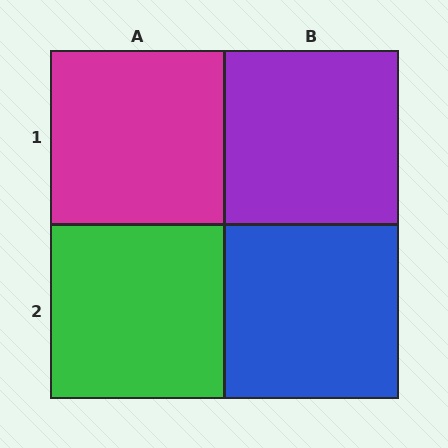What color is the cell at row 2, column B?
Blue.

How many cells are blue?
1 cell is blue.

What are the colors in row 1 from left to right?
Magenta, purple.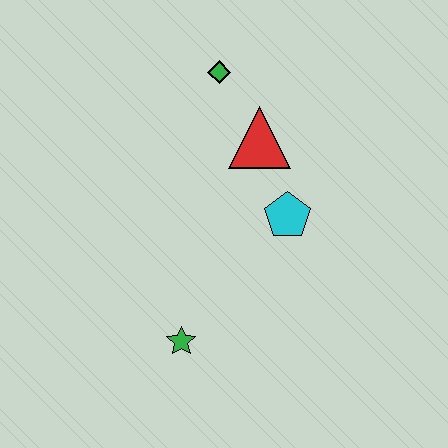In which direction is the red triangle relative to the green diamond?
The red triangle is below the green diamond.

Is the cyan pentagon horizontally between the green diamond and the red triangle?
No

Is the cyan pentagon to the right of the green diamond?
Yes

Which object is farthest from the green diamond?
The green star is farthest from the green diamond.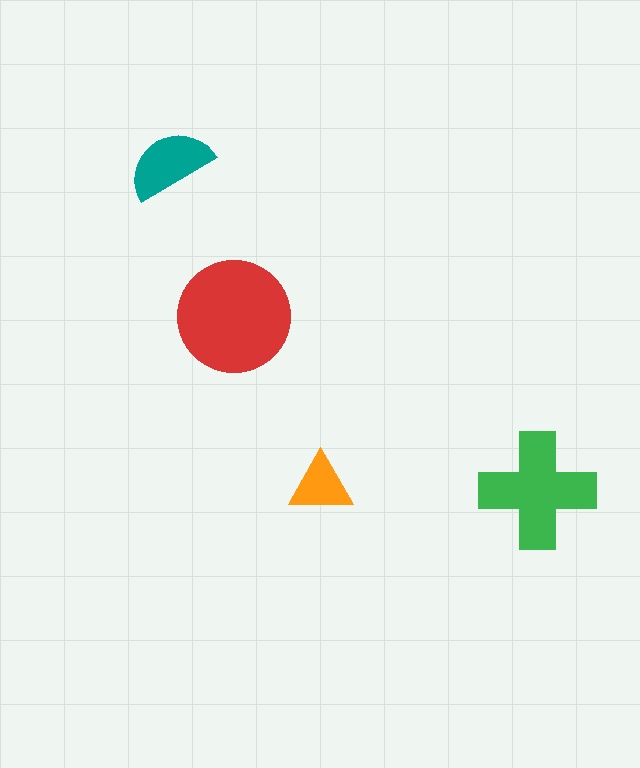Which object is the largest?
The red circle.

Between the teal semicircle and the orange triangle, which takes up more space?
The teal semicircle.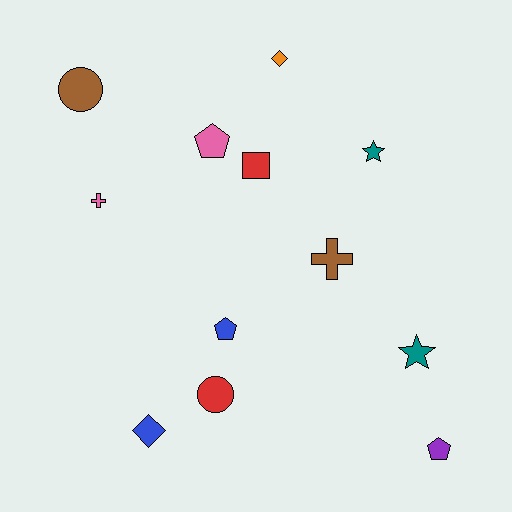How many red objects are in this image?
There are 2 red objects.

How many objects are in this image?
There are 12 objects.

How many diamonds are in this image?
There are 2 diamonds.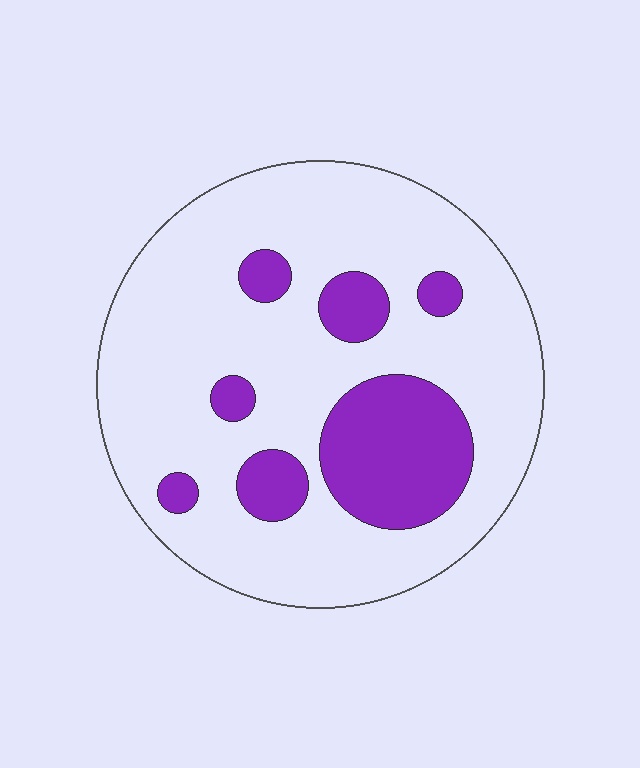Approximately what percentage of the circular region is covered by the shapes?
Approximately 20%.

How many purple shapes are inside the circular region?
7.